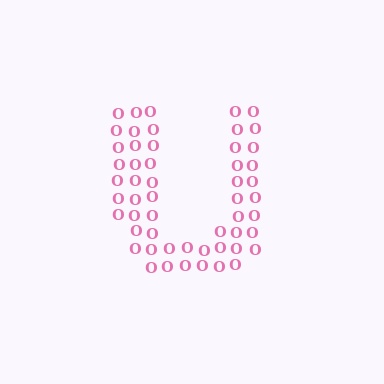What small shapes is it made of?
It is made of small letter O's.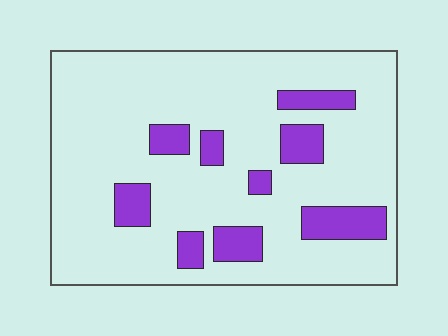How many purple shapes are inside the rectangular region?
9.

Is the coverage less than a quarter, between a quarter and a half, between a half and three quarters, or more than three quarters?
Less than a quarter.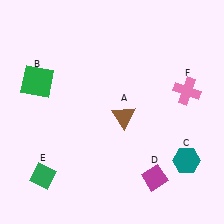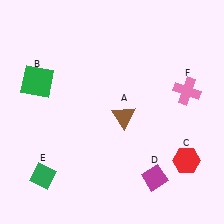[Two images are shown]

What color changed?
The hexagon (C) changed from teal in Image 1 to red in Image 2.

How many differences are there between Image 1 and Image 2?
There is 1 difference between the two images.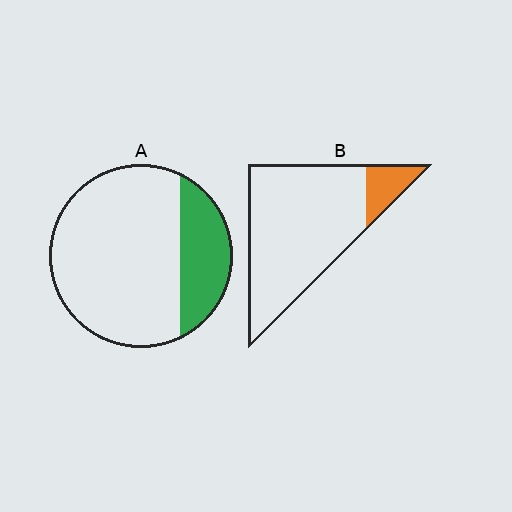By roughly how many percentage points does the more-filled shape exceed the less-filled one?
By roughly 10 percentage points (A over B).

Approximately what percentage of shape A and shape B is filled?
A is approximately 25% and B is approximately 15%.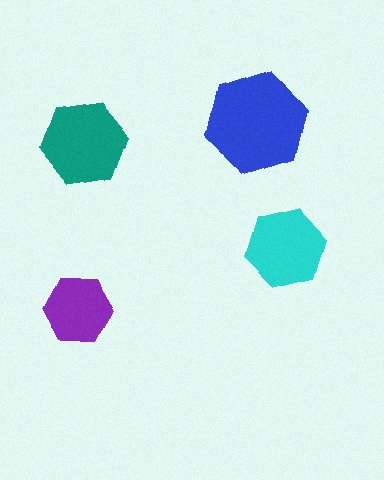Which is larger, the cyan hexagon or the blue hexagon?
The blue one.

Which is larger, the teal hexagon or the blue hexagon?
The blue one.